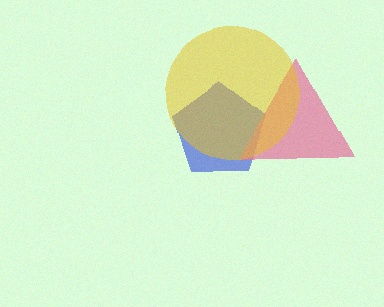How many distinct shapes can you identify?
There are 3 distinct shapes: a blue pentagon, a pink triangle, a yellow circle.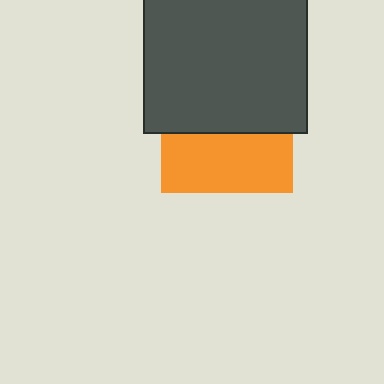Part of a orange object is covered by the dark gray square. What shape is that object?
It is a square.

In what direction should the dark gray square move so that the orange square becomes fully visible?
The dark gray square should move up. That is the shortest direction to clear the overlap and leave the orange square fully visible.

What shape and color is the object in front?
The object in front is a dark gray square.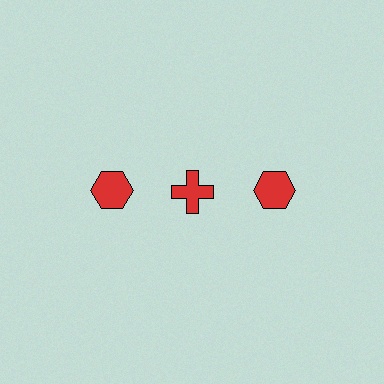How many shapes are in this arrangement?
There are 3 shapes arranged in a grid pattern.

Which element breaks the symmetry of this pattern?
The red cross in the top row, second from left column breaks the symmetry. All other shapes are red hexagons.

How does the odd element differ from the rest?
It has a different shape: cross instead of hexagon.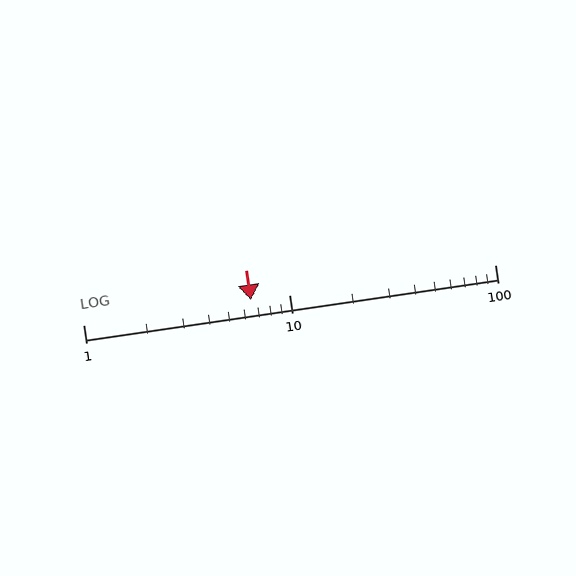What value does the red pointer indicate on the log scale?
The pointer indicates approximately 6.5.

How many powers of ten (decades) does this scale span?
The scale spans 2 decades, from 1 to 100.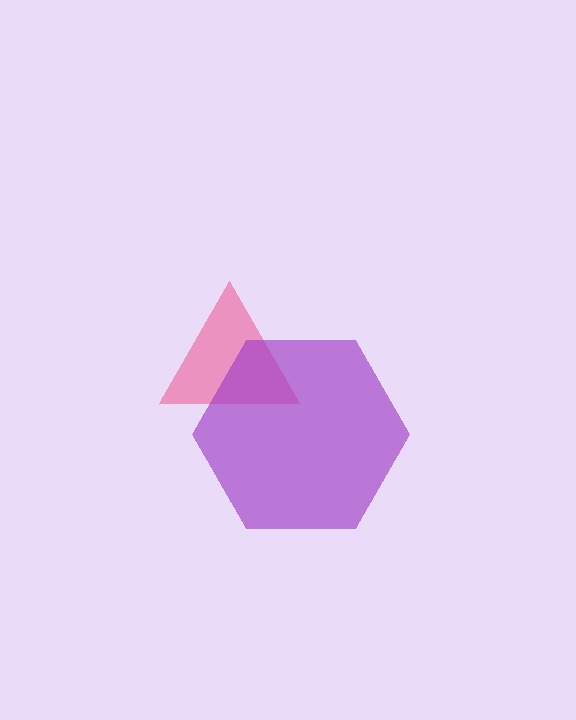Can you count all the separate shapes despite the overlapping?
Yes, there are 2 separate shapes.